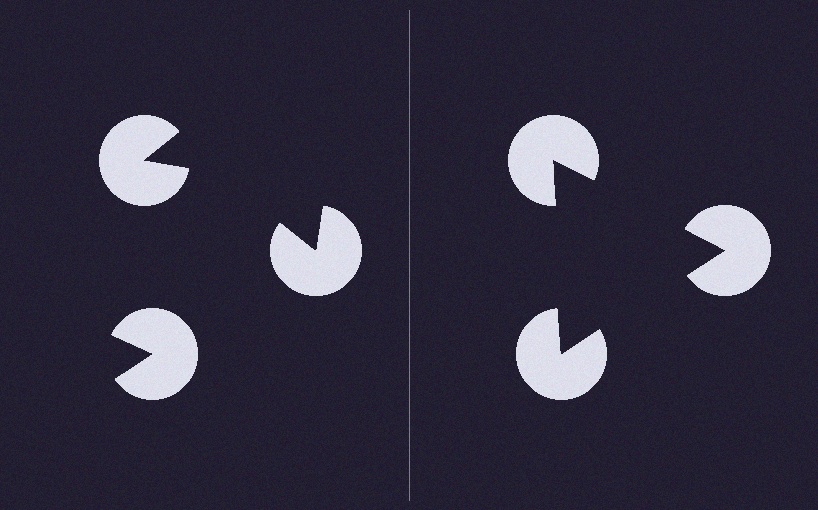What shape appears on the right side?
An illusory triangle.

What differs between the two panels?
The pac-man discs are positioned identically on both sides; only the wedge orientations differ. On the right they align to a triangle; on the left they are misaligned.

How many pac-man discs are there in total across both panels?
6 — 3 on each side.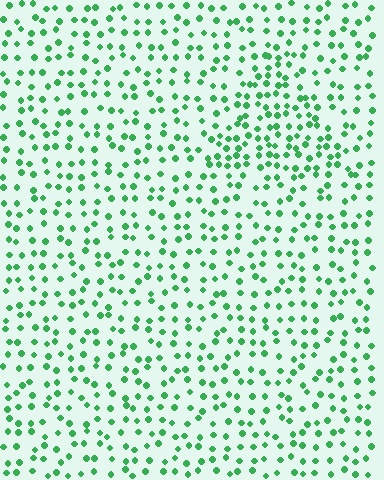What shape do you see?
I see a triangle.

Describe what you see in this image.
The image contains small green elements arranged at two different densities. A triangle-shaped region is visible where the elements are more densely packed than the surrounding area.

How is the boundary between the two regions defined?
The boundary is defined by a change in element density (approximately 1.6x ratio). All elements are the same color, size, and shape.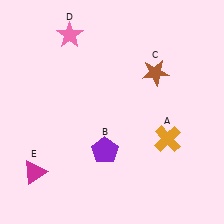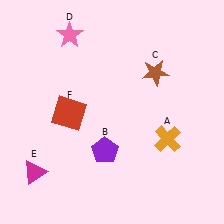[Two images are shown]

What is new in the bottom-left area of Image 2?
A red square (F) was added in the bottom-left area of Image 2.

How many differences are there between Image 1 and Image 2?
There is 1 difference between the two images.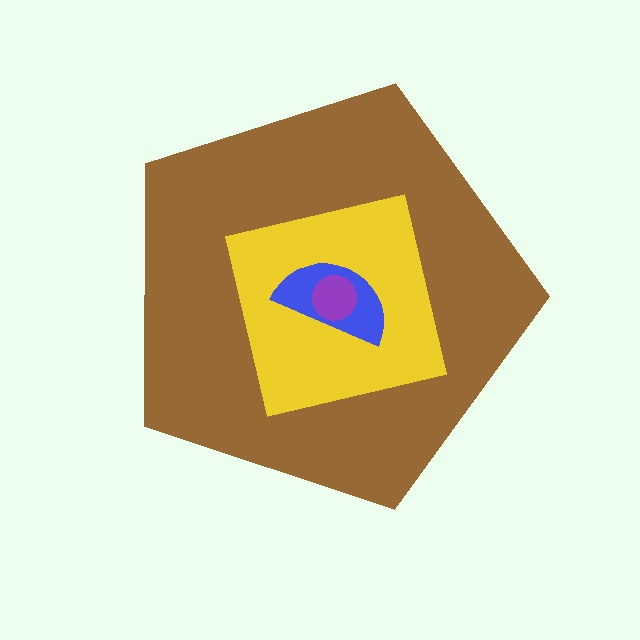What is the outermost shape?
The brown pentagon.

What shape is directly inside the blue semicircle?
The purple circle.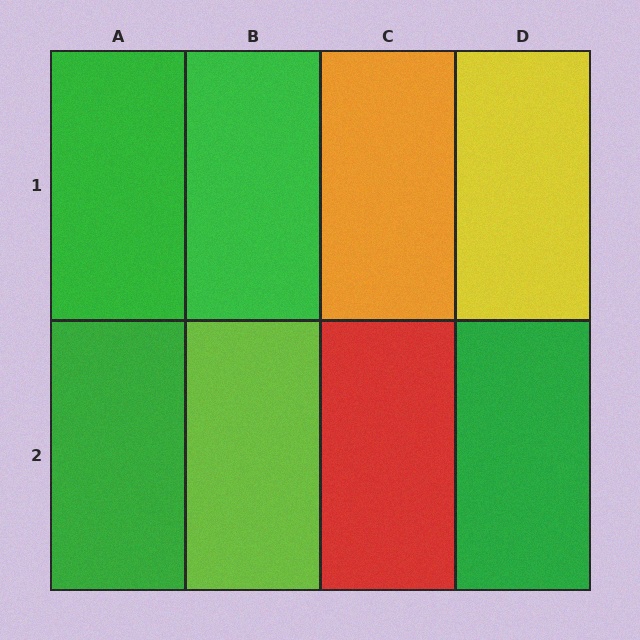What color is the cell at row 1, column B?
Green.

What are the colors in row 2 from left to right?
Green, lime, red, green.